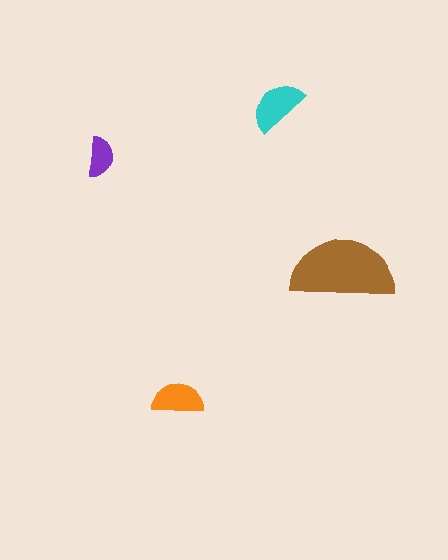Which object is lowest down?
The orange semicircle is bottommost.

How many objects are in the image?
There are 4 objects in the image.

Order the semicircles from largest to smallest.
the brown one, the cyan one, the orange one, the purple one.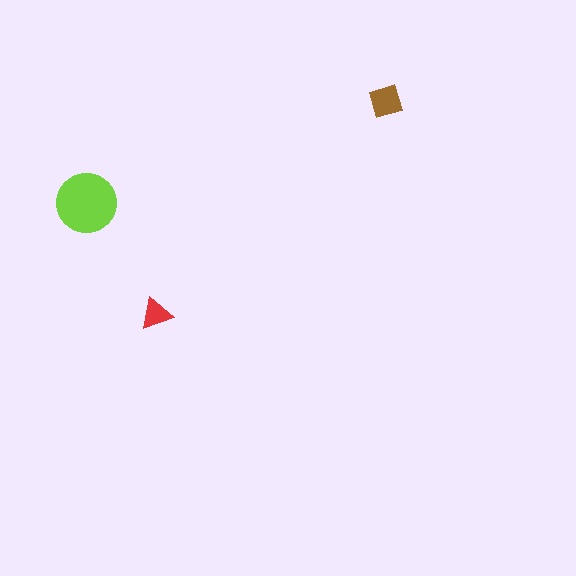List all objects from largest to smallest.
The lime circle, the brown diamond, the red triangle.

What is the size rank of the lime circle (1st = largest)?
1st.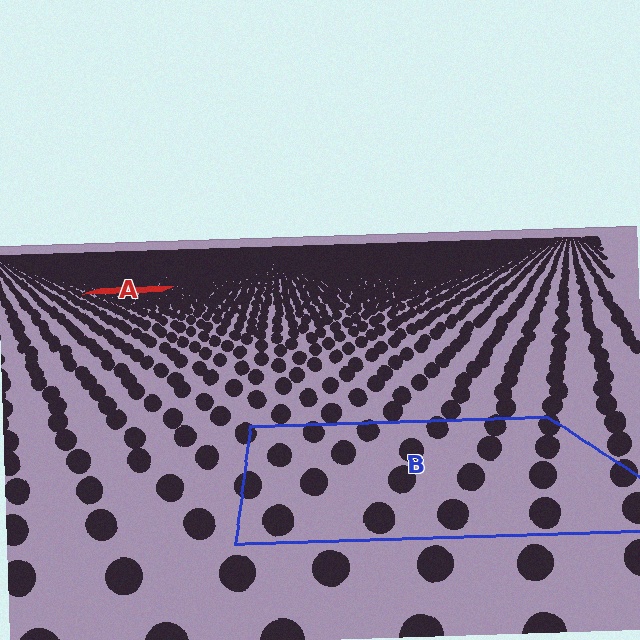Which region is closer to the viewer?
Region B is closer. The texture elements there are larger and more spread out.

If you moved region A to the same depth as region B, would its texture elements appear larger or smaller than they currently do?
They would appear larger. At a closer depth, the same texture elements are projected at a bigger on-screen size.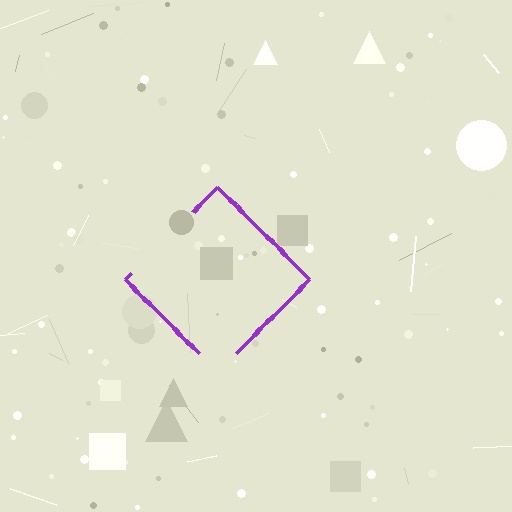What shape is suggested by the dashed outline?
The dashed outline suggests a diamond.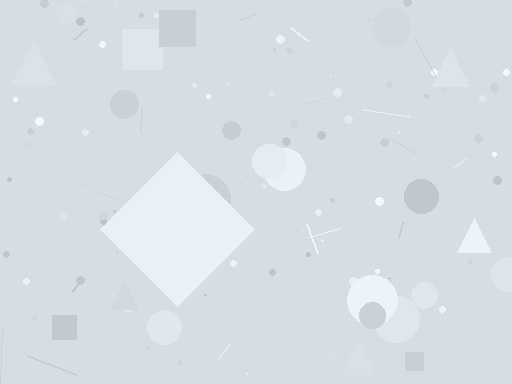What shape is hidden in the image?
A diamond is hidden in the image.